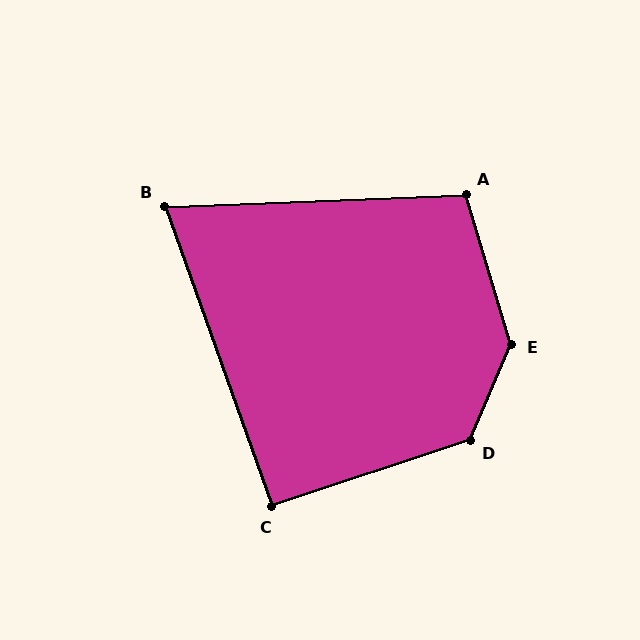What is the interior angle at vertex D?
Approximately 131 degrees (obtuse).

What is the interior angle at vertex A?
Approximately 104 degrees (obtuse).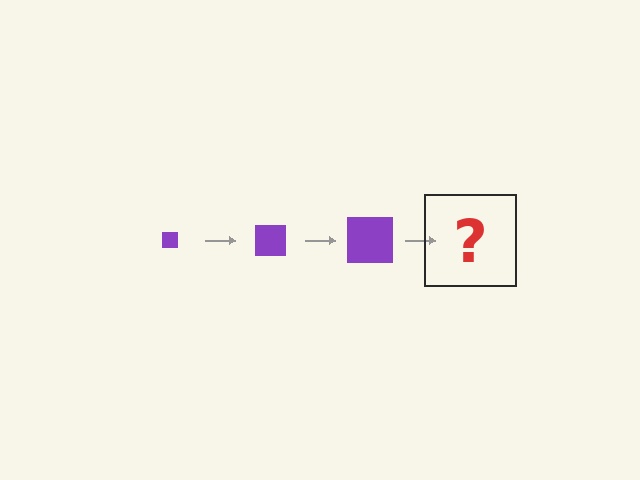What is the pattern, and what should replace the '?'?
The pattern is that the square gets progressively larger each step. The '?' should be a purple square, larger than the previous one.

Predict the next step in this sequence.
The next step is a purple square, larger than the previous one.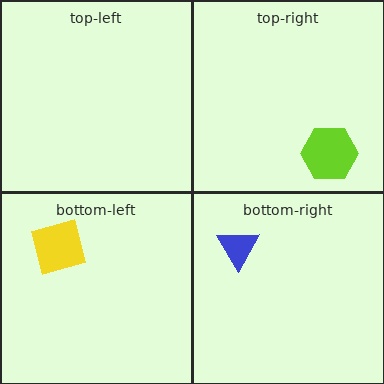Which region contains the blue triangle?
The bottom-right region.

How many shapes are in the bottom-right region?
1.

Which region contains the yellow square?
The bottom-left region.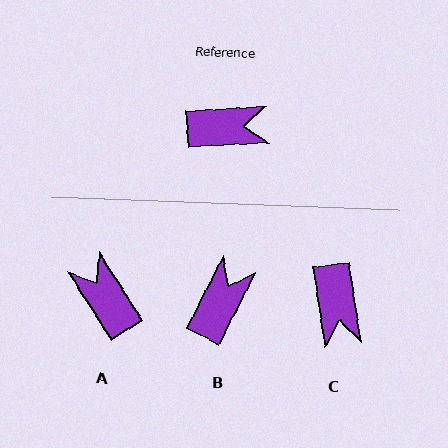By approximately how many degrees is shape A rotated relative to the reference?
Approximately 119 degrees counter-clockwise.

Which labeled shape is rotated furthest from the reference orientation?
A, about 119 degrees away.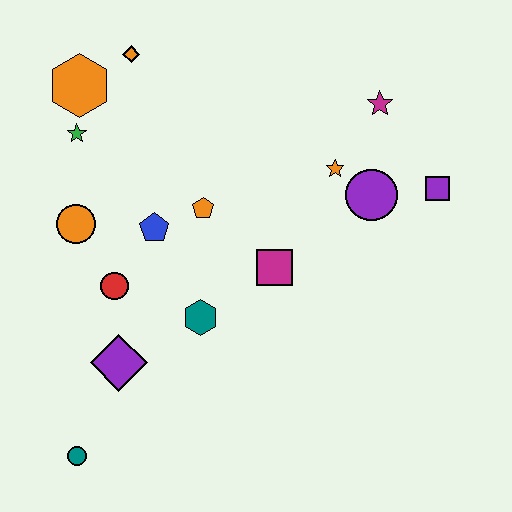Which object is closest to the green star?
The orange hexagon is closest to the green star.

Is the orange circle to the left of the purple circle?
Yes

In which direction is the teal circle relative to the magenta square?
The teal circle is to the left of the magenta square.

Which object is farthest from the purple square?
The teal circle is farthest from the purple square.